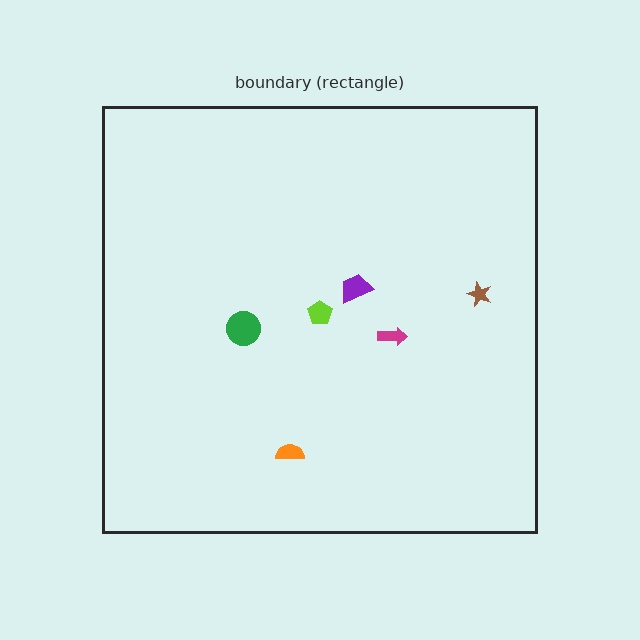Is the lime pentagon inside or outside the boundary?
Inside.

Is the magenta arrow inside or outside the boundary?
Inside.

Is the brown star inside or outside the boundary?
Inside.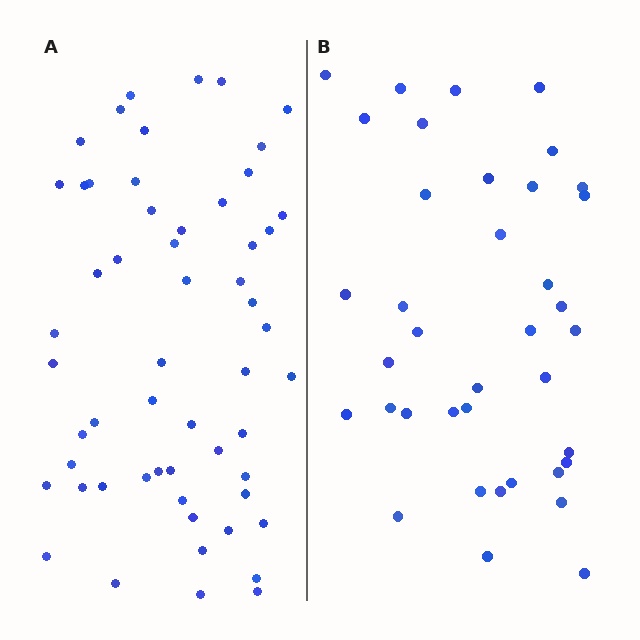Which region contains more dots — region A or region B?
Region A (the left region) has more dots.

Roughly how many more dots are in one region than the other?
Region A has approximately 20 more dots than region B.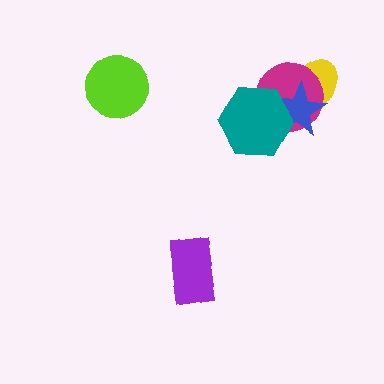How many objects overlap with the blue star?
3 objects overlap with the blue star.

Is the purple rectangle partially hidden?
No, no other shape covers it.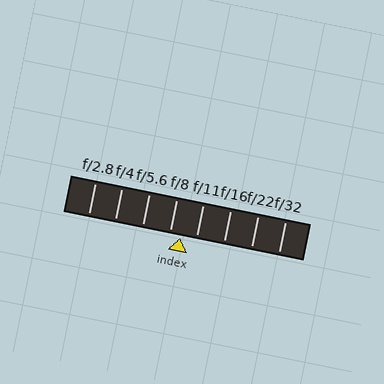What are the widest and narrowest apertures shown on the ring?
The widest aperture shown is f/2.8 and the narrowest is f/32.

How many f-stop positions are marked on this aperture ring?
There are 8 f-stop positions marked.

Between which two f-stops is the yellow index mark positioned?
The index mark is between f/8 and f/11.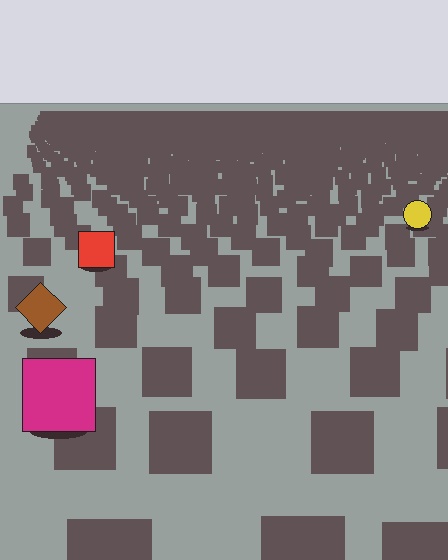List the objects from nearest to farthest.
From nearest to farthest: the magenta square, the brown diamond, the red square, the yellow circle.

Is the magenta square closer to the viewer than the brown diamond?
Yes. The magenta square is closer — you can tell from the texture gradient: the ground texture is coarser near it.